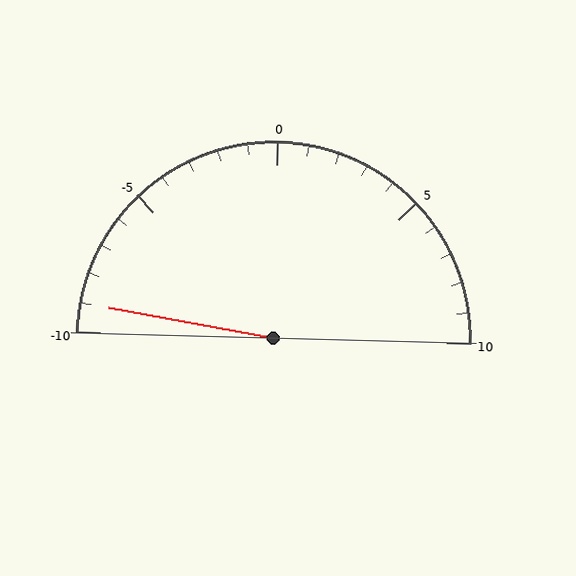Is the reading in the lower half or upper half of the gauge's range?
The reading is in the lower half of the range (-10 to 10).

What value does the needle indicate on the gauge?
The needle indicates approximately -9.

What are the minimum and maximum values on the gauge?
The gauge ranges from -10 to 10.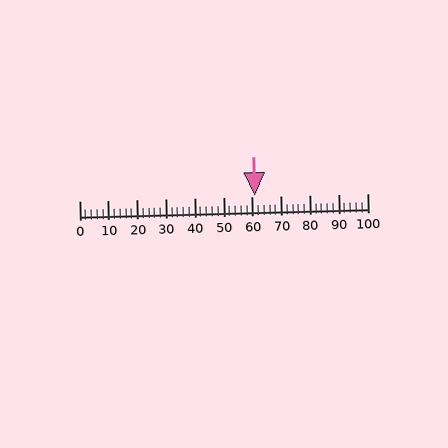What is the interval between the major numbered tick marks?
The major tick marks are spaced 10 units apart.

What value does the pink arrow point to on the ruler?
The pink arrow points to approximately 61.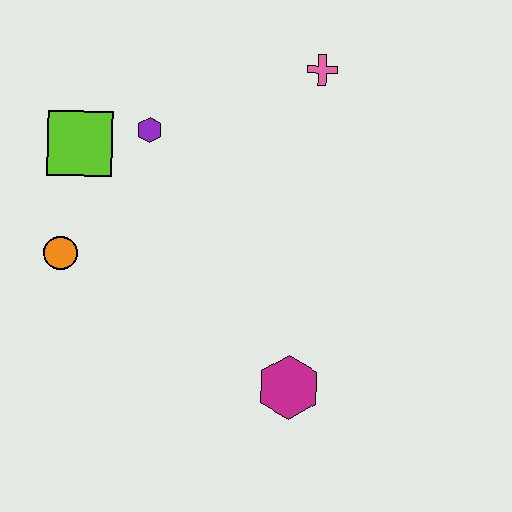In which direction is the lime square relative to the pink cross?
The lime square is to the left of the pink cross.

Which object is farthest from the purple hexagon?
The magenta hexagon is farthest from the purple hexagon.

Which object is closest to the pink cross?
The purple hexagon is closest to the pink cross.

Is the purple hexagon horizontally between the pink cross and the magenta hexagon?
No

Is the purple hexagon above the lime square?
Yes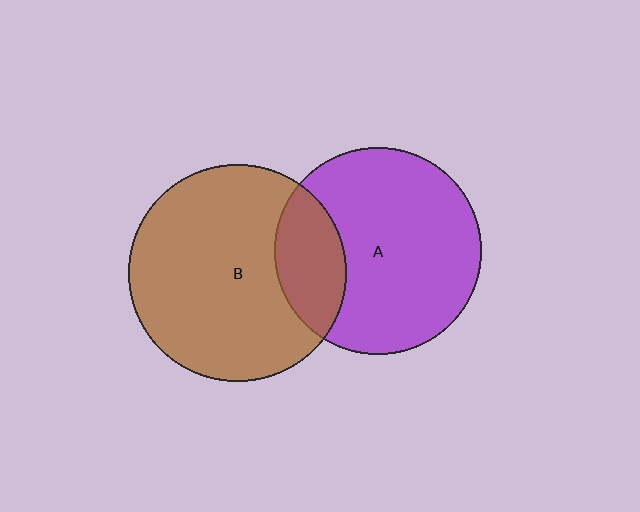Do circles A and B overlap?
Yes.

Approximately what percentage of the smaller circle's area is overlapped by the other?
Approximately 25%.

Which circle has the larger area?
Circle B (brown).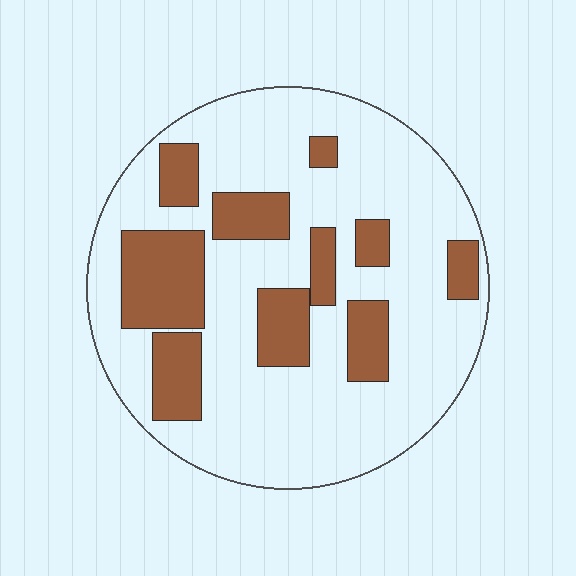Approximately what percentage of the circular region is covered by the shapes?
Approximately 25%.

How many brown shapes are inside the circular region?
10.